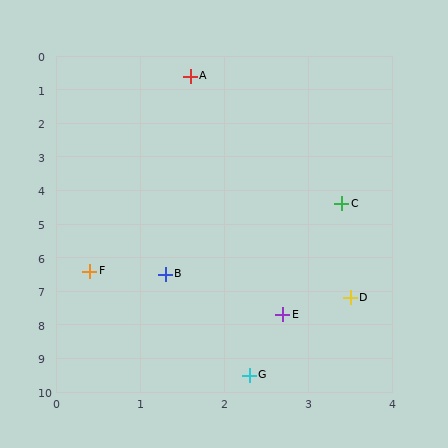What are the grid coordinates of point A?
Point A is at approximately (1.6, 0.6).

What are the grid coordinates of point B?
Point B is at approximately (1.3, 6.5).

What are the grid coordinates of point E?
Point E is at approximately (2.7, 7.7).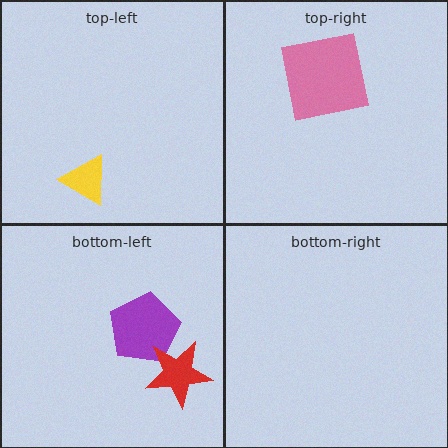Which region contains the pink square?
The top-right region.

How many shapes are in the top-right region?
1.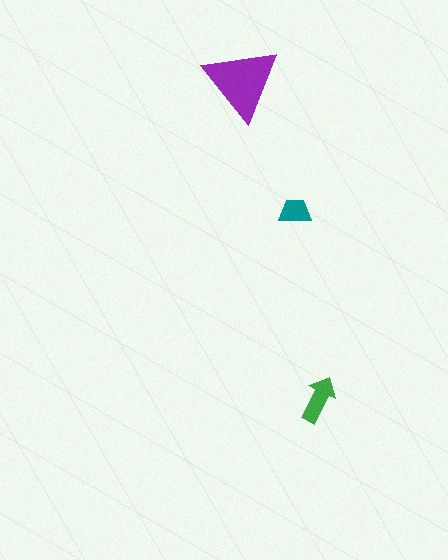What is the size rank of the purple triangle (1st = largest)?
1st.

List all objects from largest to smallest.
The purple triangle, the green arrow, the teal trapezoid.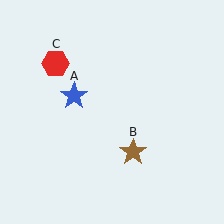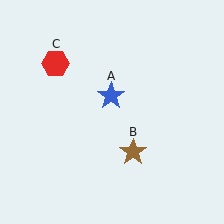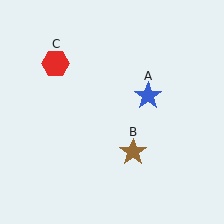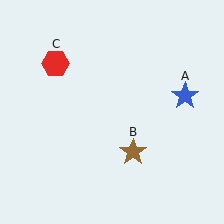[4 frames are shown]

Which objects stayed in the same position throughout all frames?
Brown star (object B) and red hexagon (object C) remained stationary.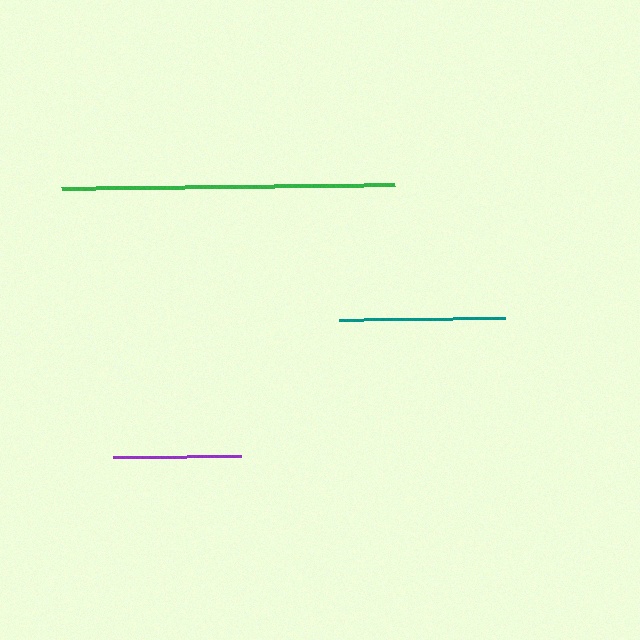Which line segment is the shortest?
The purple line is the shortest at approximately 128 pixels.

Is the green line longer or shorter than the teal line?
The green line is longer than the teal line.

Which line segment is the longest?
The green line is the longest at approximately 332 pixels.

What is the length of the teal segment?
The teal segment is approximately 166 pixels long.